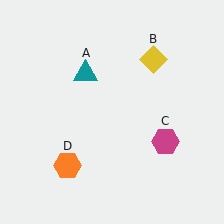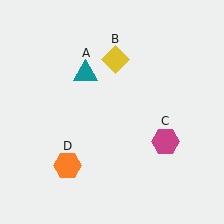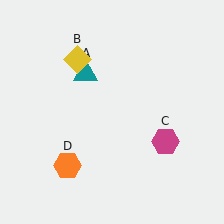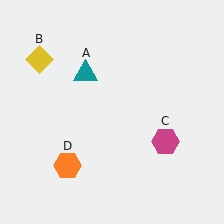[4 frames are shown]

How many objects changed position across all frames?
1 object changed position: yellow diamond (object B).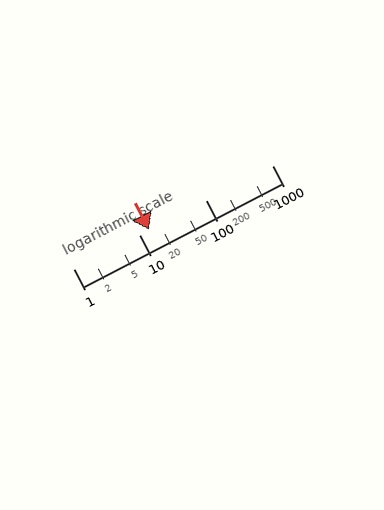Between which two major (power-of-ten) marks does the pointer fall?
The pointer is between 10 and 100.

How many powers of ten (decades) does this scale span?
The scale spans 3 decades, from 1 to 1000.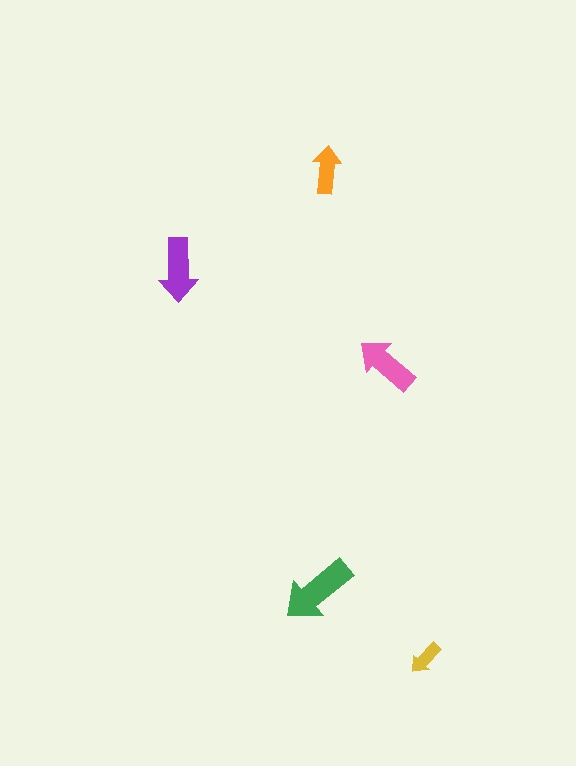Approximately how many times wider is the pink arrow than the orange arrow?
About 1.5 times wider.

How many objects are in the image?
There are 5 objects in the image.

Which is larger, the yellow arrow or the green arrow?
The green one.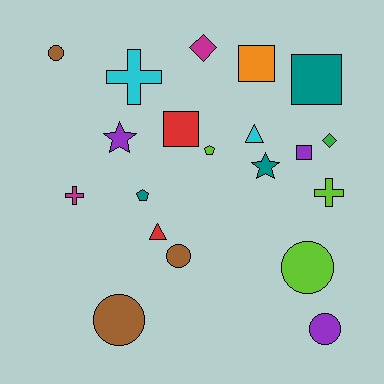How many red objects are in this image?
There are 2 red objects.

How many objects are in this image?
There are 20 objects.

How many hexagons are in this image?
There are no hexagons.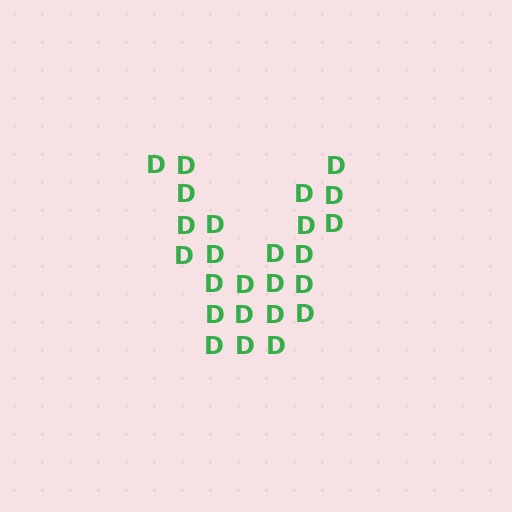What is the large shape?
The large shape is the letter V.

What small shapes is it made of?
It is made of small letter D's.